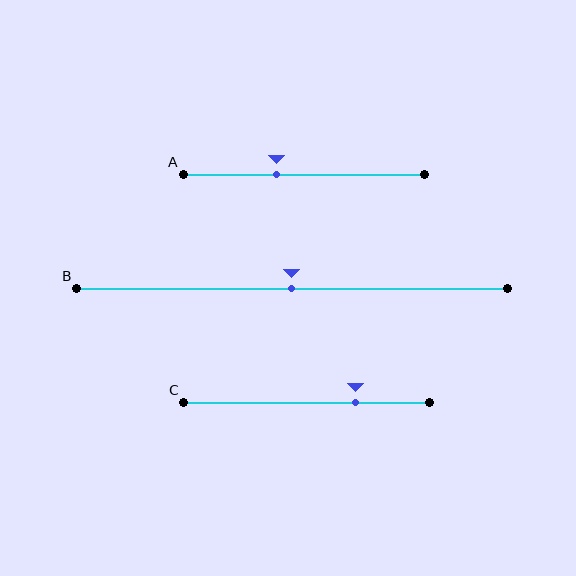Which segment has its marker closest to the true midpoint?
Segment B has its marker closest to the true midpoint.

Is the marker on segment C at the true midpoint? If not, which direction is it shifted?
No, the marker on segment C is shifted to the right by about 20% of the segment length.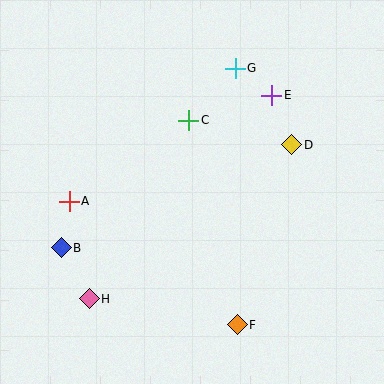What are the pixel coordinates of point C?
Point C is at (189, 120).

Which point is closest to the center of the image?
Point C at (189, 120) is closest to the center.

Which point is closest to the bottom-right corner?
Point F is closest to the bottom-right corner.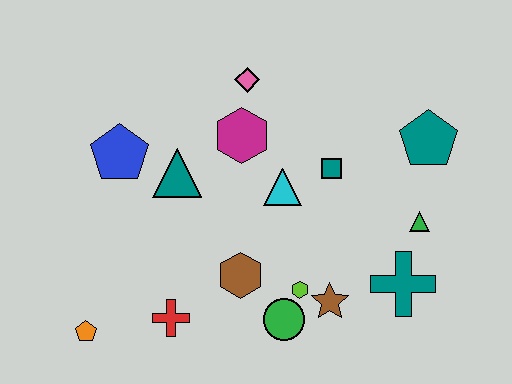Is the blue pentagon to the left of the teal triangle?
Yes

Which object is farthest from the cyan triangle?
The orange pentagon is farthest from the cyan triangle.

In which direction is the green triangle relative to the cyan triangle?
The green triangle is to the right of the cyan triangle.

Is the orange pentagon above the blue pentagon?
No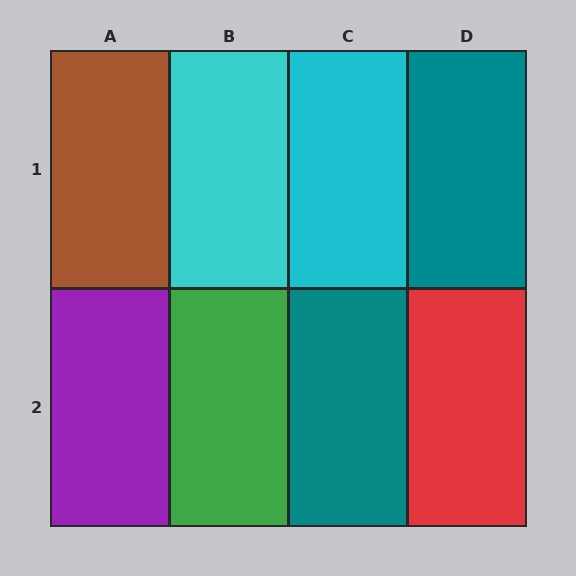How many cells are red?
1 cell is red.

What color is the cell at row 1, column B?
Cyan.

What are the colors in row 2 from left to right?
Purple, green, teal, red.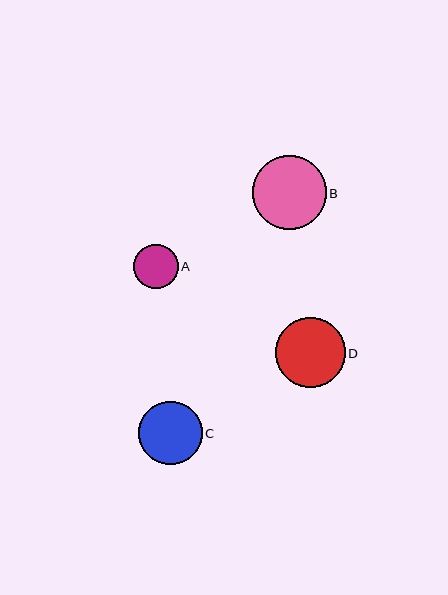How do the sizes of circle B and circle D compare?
Circle B and circle D are approximately the same size.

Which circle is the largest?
Circle B is the largest with a size of approximately 74 pixels.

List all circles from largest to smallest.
From largest to smallest: B, D, C, A.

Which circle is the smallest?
Circle A is the smallest with a size of approximately 44 pixels.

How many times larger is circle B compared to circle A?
Circle B is approximately 1.7 times the size of circle A.